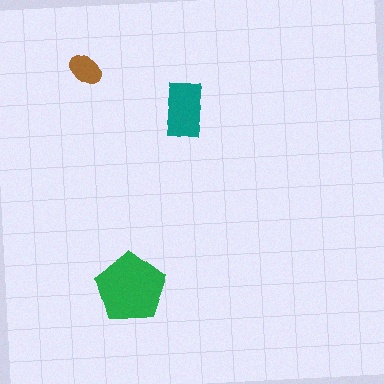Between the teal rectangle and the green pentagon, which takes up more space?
The green pentagon.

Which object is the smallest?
The brown ellipse.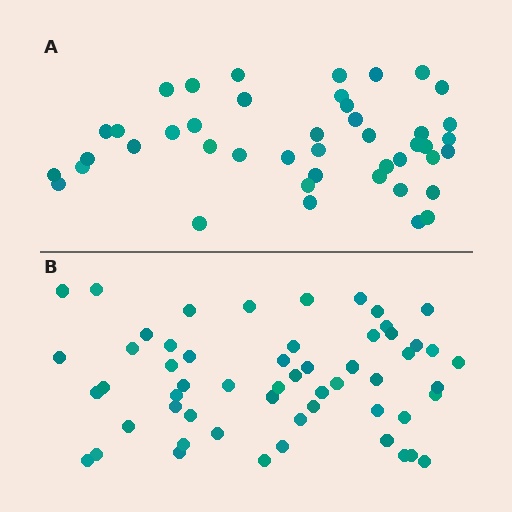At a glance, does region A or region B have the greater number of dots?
Region B (the bottom region) has more dots.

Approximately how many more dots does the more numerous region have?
Region B has roughly 12 or so more dots than region A.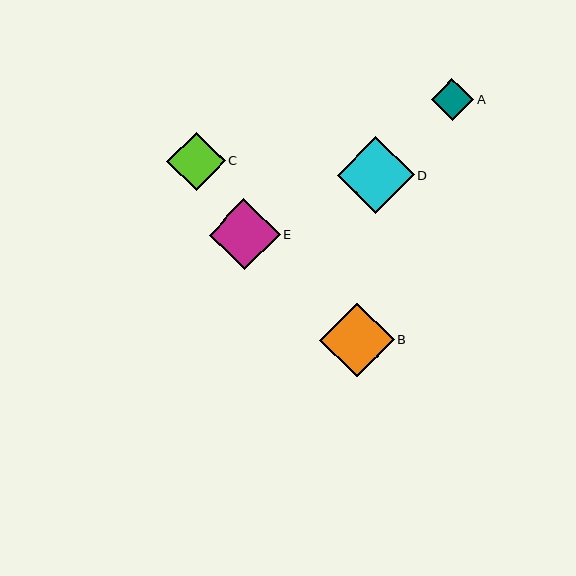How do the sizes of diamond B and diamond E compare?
Diamond B and diamond E are approximately the same size.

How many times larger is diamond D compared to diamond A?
Diamond D is approximately 1.8 times the size of diamond A.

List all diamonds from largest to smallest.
From largest to smallest: D, B, E, C, A.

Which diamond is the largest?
Diamond D is the largest with a size of approximately 77 pixels.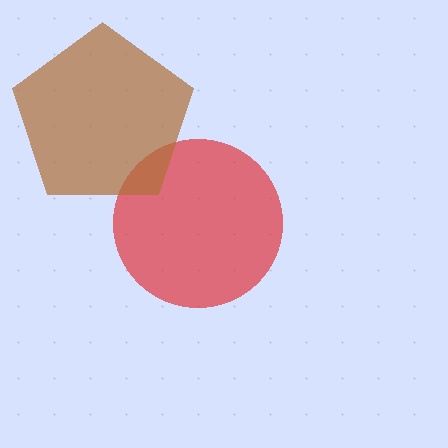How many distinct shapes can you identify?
There are 2 distinct shapes: a red circle, a brown pentagon.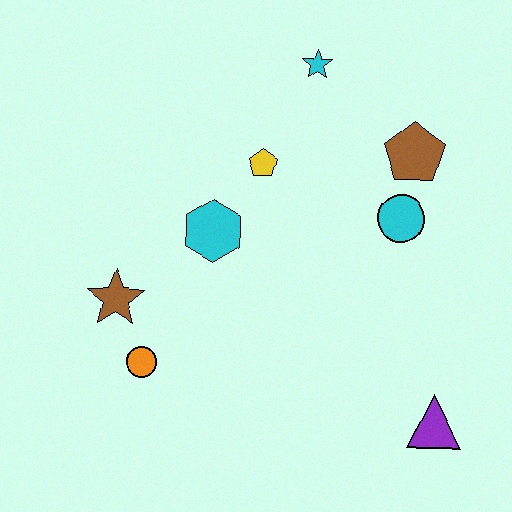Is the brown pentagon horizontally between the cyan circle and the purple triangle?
Yes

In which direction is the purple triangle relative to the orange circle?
The purple triangle is to the right of the orange circle.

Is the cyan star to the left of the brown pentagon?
Yes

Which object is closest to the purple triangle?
The cyan circle is closest to the purple triangle.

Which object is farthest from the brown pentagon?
The orange circle is farthest from the brown pentagon.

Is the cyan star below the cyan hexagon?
No